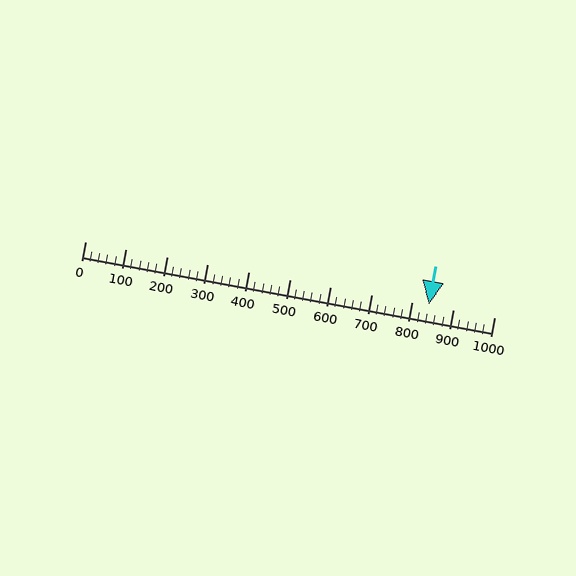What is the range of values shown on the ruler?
The ruler shows values from 0 to 1000.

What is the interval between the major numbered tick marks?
The major tick marks are spaced 100 units apart.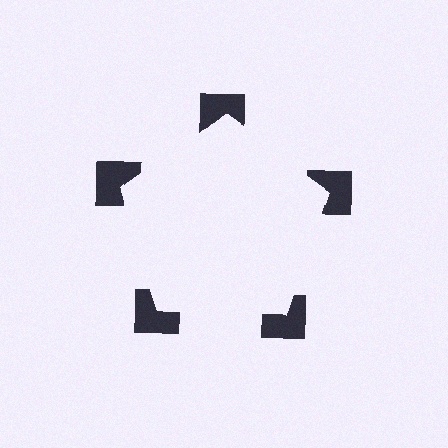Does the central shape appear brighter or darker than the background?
It typically appears slightly brighter than the background, even though no actual brightness change is drawn.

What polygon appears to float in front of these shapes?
An illusory pentagon — its edges are inferred from the aligned wedge cuts in the notched squares, not physically drawn.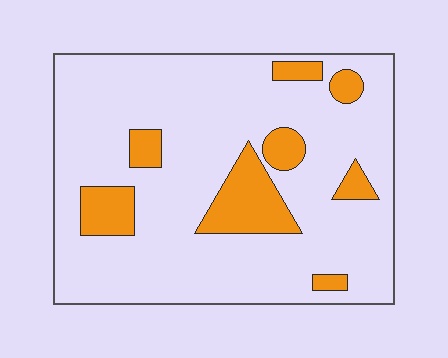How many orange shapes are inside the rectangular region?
8.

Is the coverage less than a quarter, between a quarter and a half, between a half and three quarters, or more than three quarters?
Less than a quarter.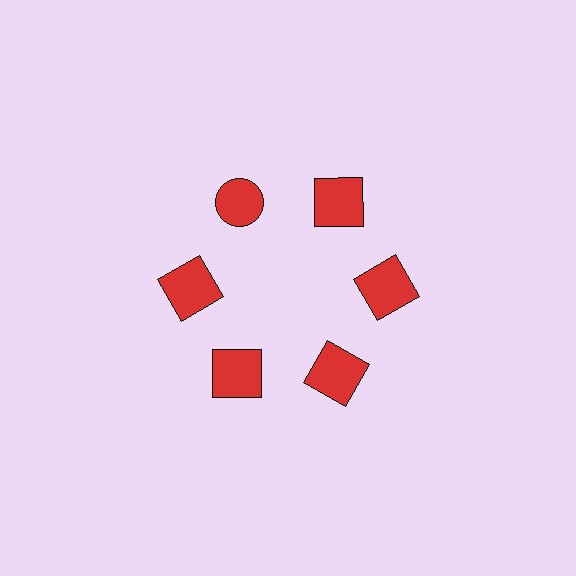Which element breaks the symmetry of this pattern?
The red circle at roughly the 11 o'clock position breaks the symmetry. All other shapes are red squares.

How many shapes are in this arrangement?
There are 6 shapes arranged in a ring pattern.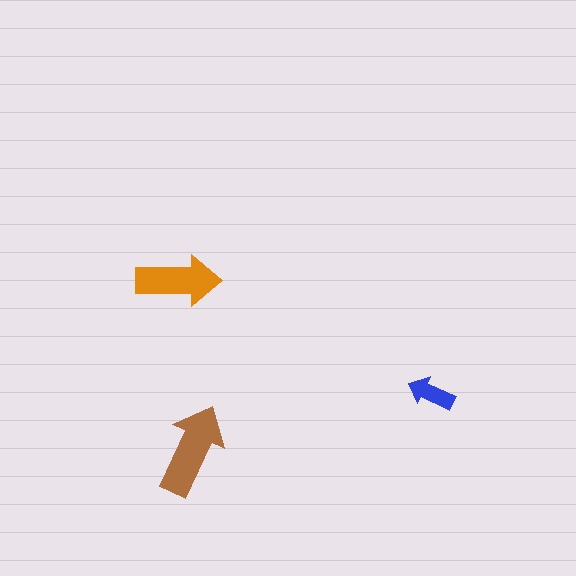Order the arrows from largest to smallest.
the brown one, the orange one, the blue one.